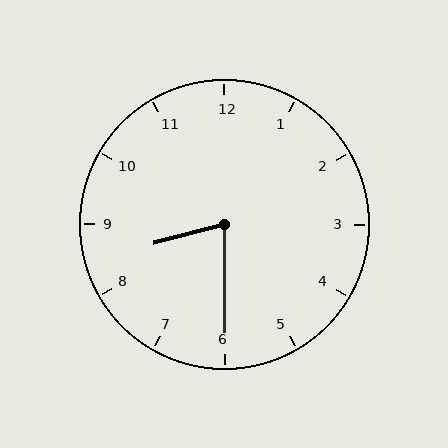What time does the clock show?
8:30.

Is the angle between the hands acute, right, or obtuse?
It is acute.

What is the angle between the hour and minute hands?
Approximately 75 degrees.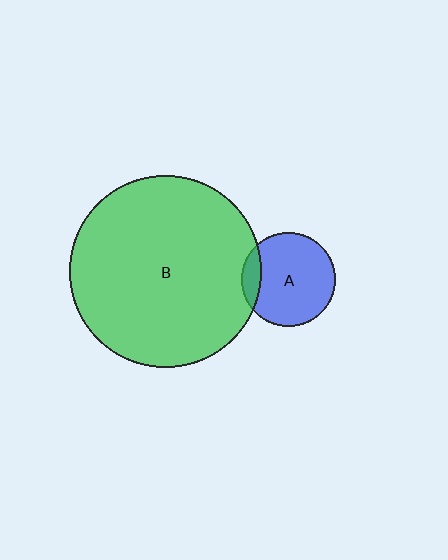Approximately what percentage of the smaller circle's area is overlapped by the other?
Approximately 15%.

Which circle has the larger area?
Circle B (green).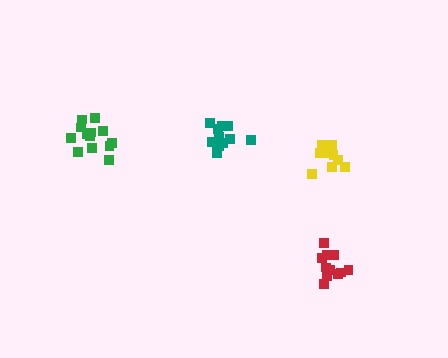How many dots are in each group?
Group 1: 13 dots, Group 2: 11 dots, Group 3: 13 dots, Group 4: 9 dots (46 total).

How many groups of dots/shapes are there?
There are 4 groups.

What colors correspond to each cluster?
The clusters are colored: teal, red, green, yellow.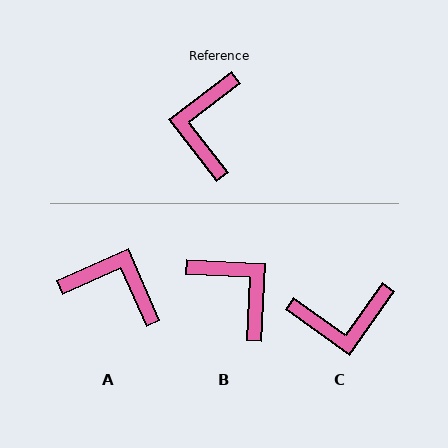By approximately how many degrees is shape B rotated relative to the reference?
Approximately 130 degrees clockwise.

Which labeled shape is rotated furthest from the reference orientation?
B, about 130 degrees away.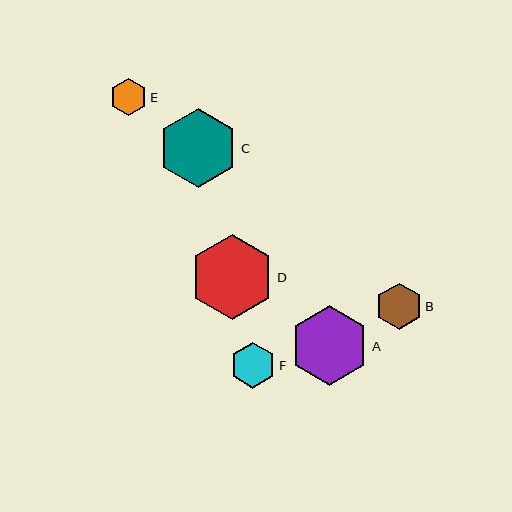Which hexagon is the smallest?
Hexagon E is the smallest with a size of approximately 37 pixels.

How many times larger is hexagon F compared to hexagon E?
Hexagon F is approximately 1.2 times the size of hexagon E.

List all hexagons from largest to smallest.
From largest to smallest: D, C, A, B, F, E.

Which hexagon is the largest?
Hexagon D is the largest with a size of approximately 84 pixels.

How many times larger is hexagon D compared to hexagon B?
Hexagon D is approximately 1.8 times the size of hexagon B.